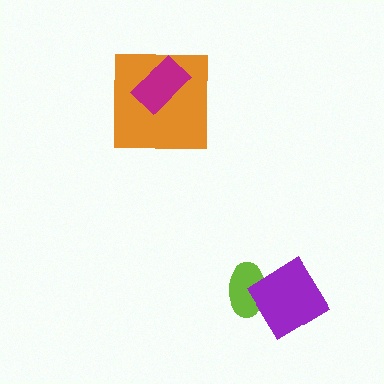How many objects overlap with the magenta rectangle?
1 object overlaps with the magenta rectangle.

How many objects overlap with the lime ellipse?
1 object overlaps with the lime ellipse.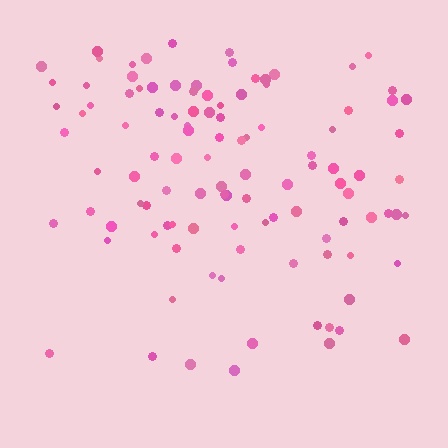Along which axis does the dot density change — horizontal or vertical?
Vertical.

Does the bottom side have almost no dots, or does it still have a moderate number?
Still a moderate number, just noticeably fewer than the top.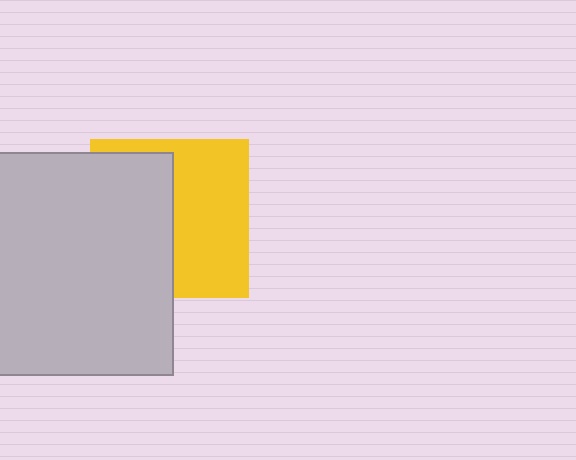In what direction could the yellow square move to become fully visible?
The yellow square could move right. That would shift it out from behind the light gray square entirely.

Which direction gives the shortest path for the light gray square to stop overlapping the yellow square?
Moving left gives the shortest separation.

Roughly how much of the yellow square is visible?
About half of it is visible (roughly 51%).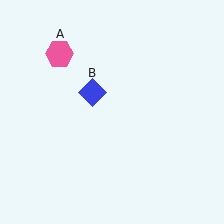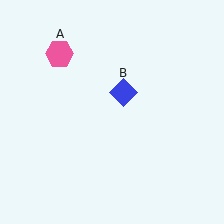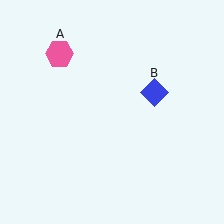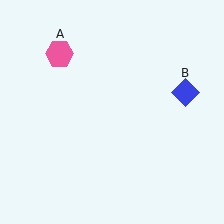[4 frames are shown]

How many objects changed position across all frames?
1 object changed position: blue diamond (object B).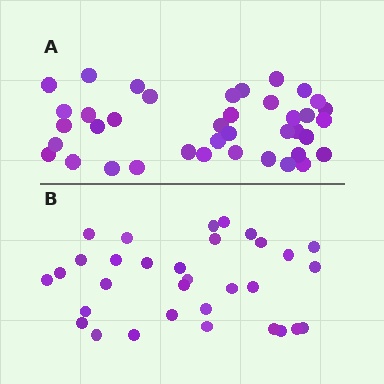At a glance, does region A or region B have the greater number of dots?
Region A (the top region) has more dots.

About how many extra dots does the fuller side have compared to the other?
Region A has roughly 8 or so more dots than region B.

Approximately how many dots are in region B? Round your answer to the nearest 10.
About 30 dots. (The exact count is 32, which rounds to 30.)